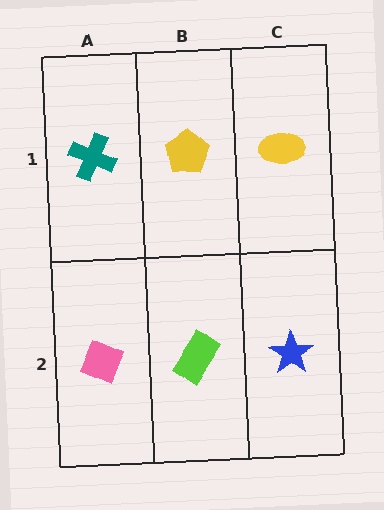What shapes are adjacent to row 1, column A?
A pink diamond (row 2, column A), a yellow pentagon (row 1, column B).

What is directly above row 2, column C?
A yellow ellipse.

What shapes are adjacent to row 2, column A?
A teal cross (row 1, column A), a lime rectangle (row 2, column B).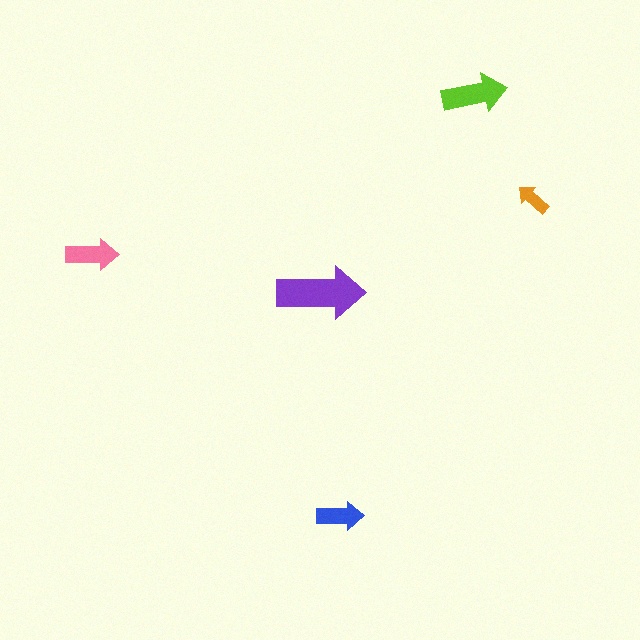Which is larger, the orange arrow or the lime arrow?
The lime one.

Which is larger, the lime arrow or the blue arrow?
The lime one.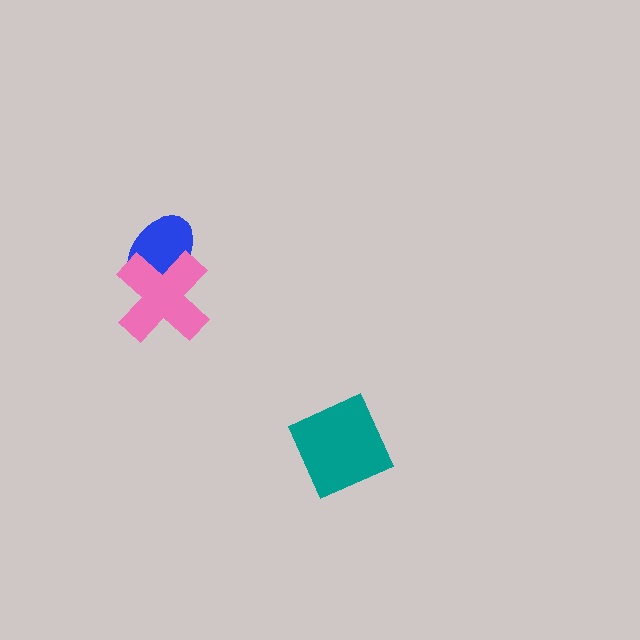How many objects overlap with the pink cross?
1 object overlaps with the pink cross.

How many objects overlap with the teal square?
0 objects overlap with the teal square.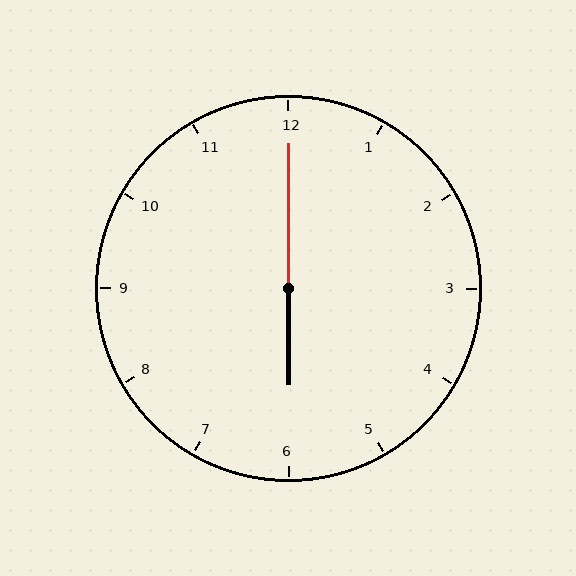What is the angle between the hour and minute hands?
Approximately 180 degrees.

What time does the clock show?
6:00.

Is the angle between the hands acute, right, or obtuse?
It is obtuse.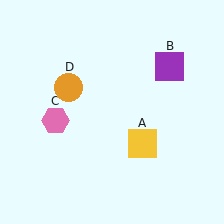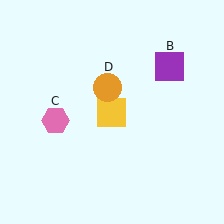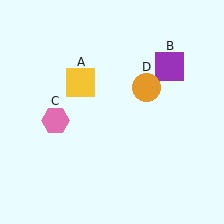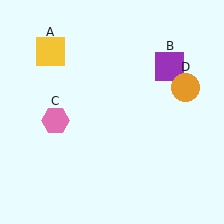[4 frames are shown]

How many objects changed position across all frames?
2 objects changed position: yellow square (object A), orange circle (object D).